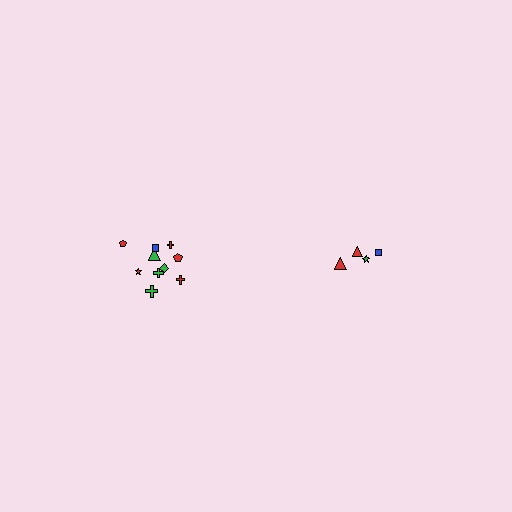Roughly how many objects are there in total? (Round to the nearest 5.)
Roughly 15 objects in total.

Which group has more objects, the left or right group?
The left group.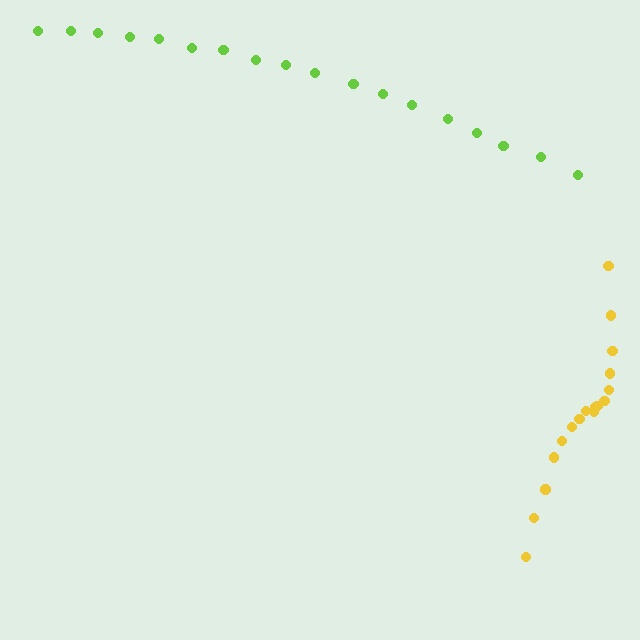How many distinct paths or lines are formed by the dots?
There are 2 distinct paths.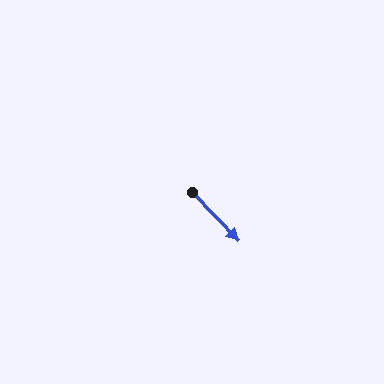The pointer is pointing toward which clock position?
Roughly 5 o'clock.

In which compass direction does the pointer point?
Southeast.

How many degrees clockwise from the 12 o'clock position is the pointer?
Approximately 137 degrees.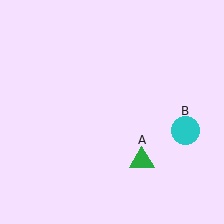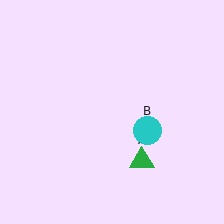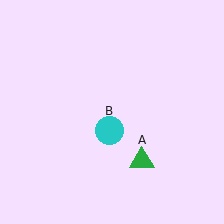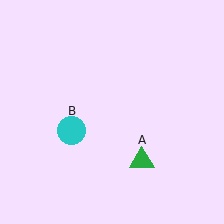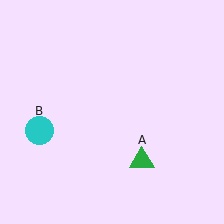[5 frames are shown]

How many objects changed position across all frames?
1 object changed position: cyan circle (object B).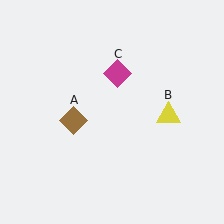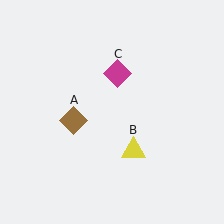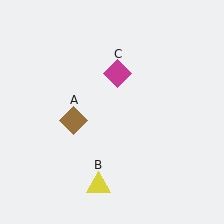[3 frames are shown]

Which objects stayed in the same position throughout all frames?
Brown diamond (object A) and magenta diamond (object C) remained stationary.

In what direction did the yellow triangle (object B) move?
The yellow triangle (object B) moved down and to the left.